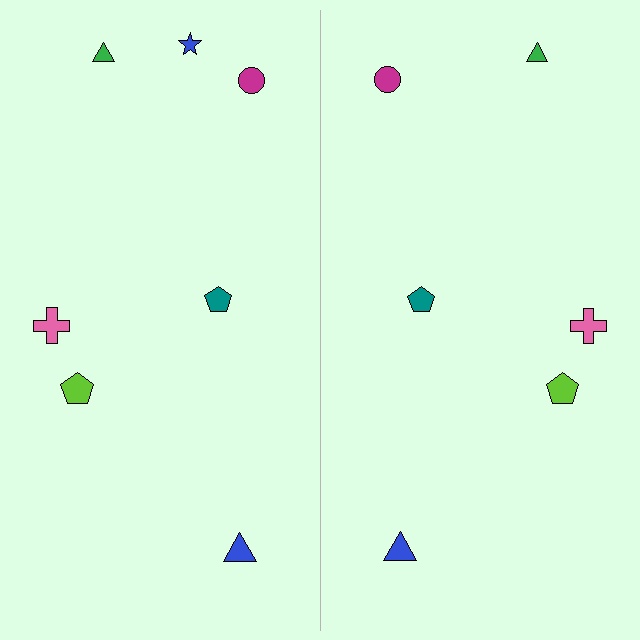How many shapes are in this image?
There are 13 shapes in this image.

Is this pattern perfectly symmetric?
No, the pattern is not perfectly symmetric. A blue star is missing from the right side.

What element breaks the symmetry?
A blue star is missing from the right side.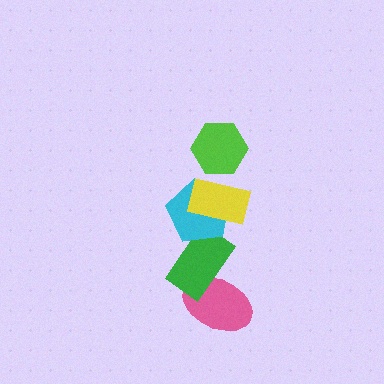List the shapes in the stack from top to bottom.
From top to bottom: the lime hexagon, the yellow rectangle, the cyan pentagon, the green rectangle, the pink ellipse.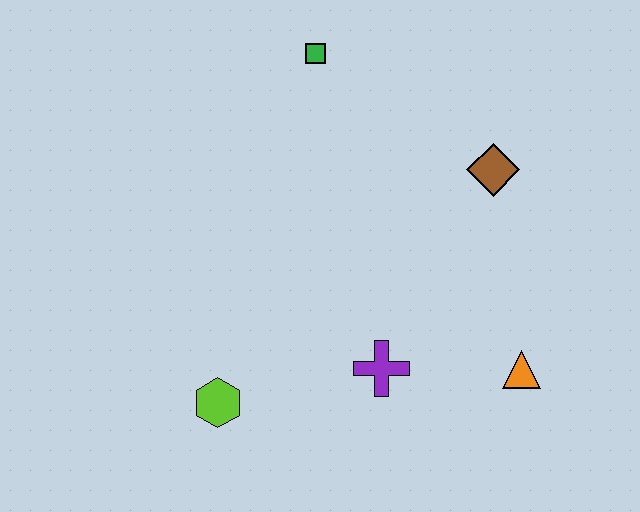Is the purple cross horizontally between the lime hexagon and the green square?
No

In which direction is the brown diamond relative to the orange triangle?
The brown diamond is above the orange triangle.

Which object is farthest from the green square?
The orange triangle is farthest from the green square.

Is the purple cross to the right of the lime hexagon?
Yes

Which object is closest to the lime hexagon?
The purple cross is closest to the lime hexagon.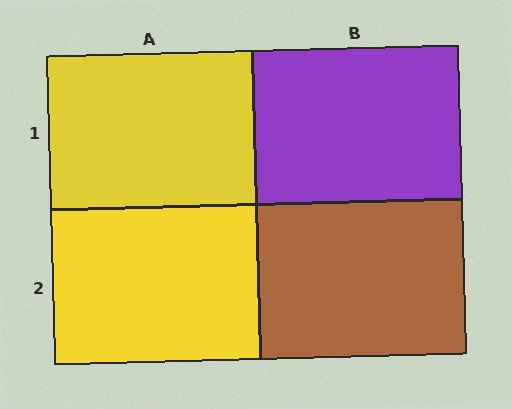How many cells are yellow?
2 cells are yellow.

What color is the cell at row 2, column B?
Brown.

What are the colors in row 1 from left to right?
Yellow, purple.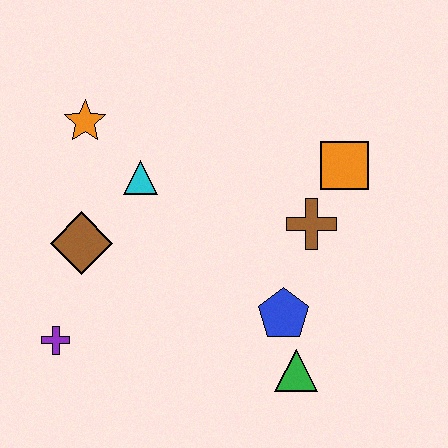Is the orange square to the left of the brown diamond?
No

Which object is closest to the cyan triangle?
The orange star is closest to the cyan triangle.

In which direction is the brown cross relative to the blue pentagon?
The brown cross is above the blue pentagon.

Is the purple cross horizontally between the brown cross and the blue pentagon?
No